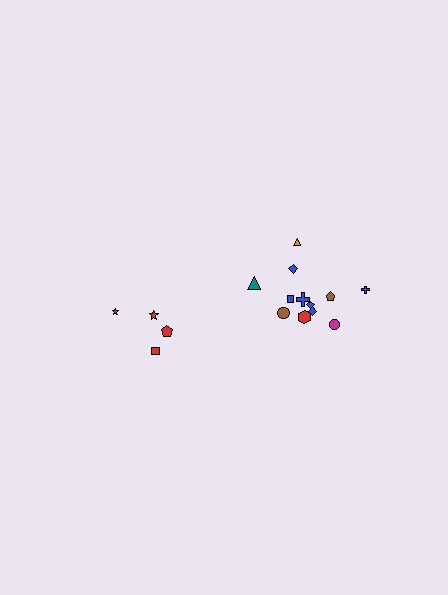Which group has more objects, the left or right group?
The right group.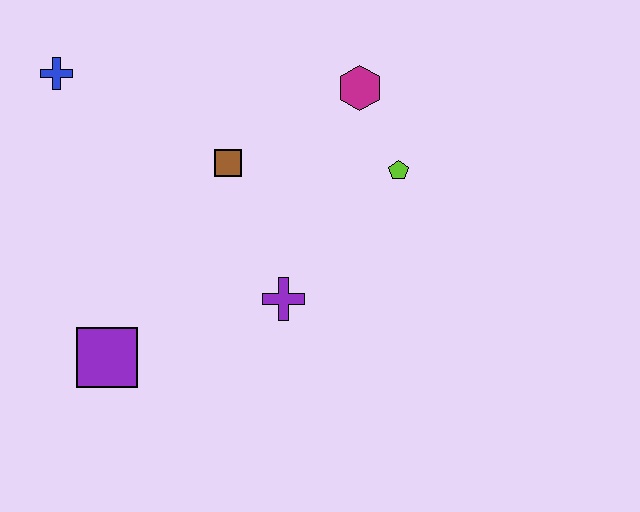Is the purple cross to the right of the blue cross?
Yes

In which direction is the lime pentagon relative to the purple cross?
The lime pentagon is above the purple cross.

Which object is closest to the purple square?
The purple cross is closest to the purple square.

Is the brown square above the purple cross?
Yes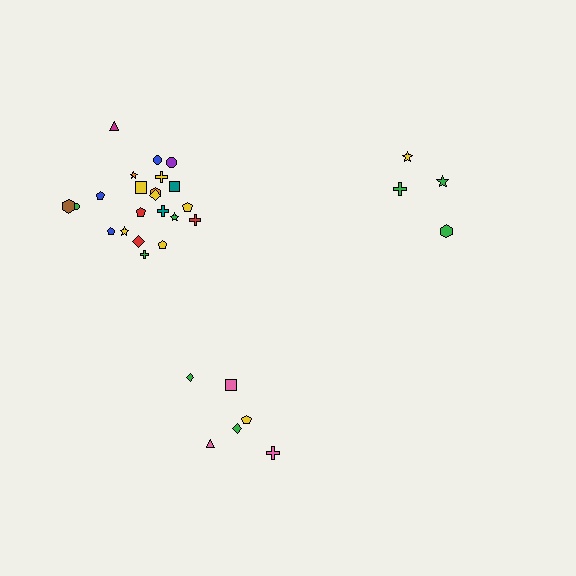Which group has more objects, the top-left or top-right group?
The top-left group.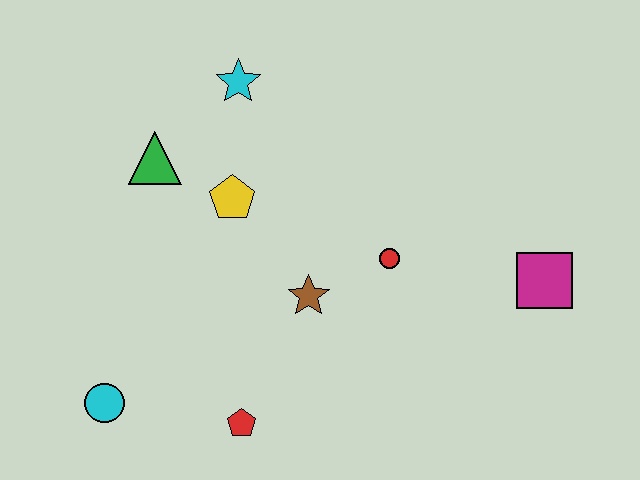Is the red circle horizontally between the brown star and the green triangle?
No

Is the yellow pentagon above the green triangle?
No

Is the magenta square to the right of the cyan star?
Yes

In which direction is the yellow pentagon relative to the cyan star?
The yellow pentagon is below the cyan star.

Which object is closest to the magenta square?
The red circle is closest to the magenta square.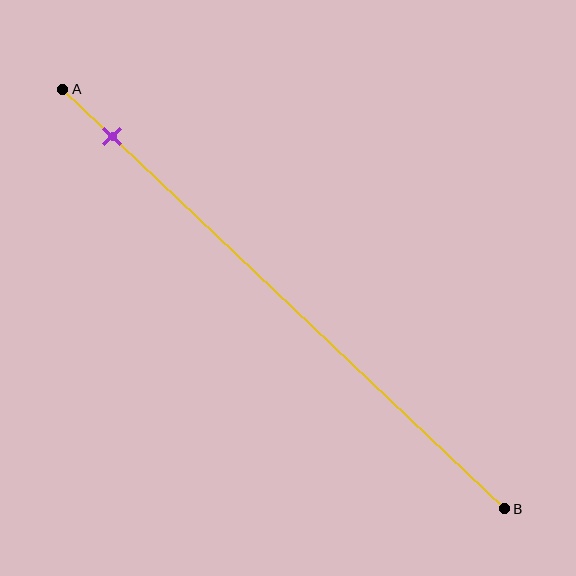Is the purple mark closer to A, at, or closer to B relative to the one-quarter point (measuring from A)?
The purple mark is closer to point A than the one-quarter point of segment AB.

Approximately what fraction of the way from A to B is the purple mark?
The purple mark is approximately 10% of the way from A to B.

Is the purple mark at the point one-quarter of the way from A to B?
No, the mark is at about 10% from A, not at the 25% one-quarter point.